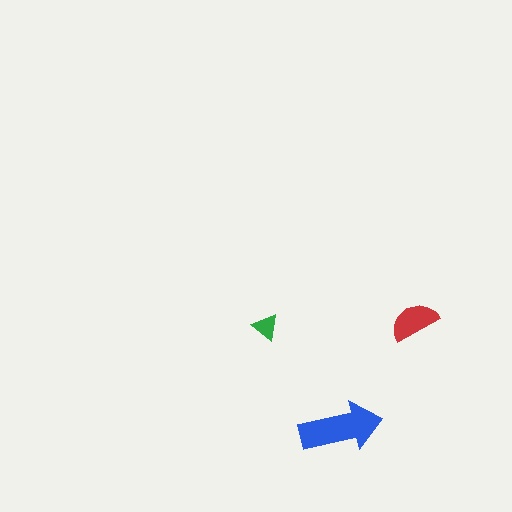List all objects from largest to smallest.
The blue arrow, the red semicircle, the green triangle.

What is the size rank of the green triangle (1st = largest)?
3rd.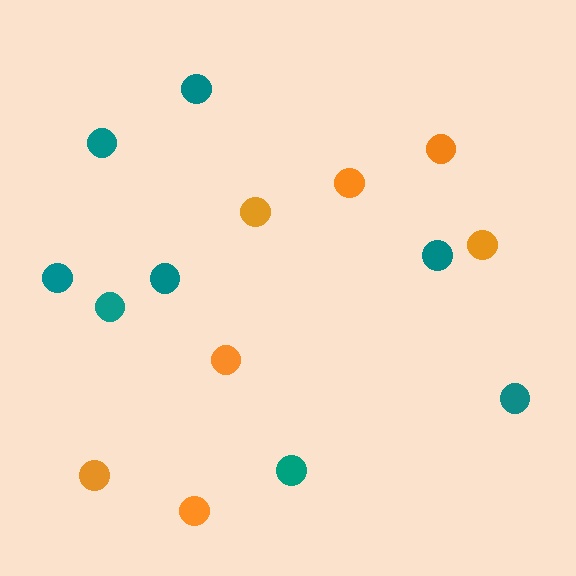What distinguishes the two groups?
There are 2 groups: one group of orange circles (7) and one group of teal circles (8).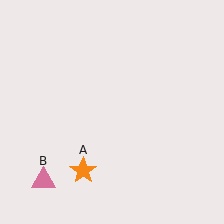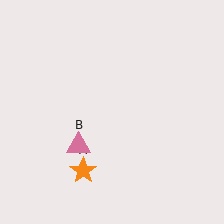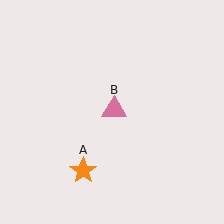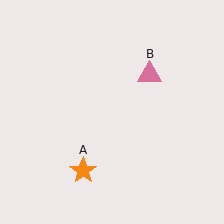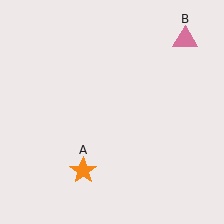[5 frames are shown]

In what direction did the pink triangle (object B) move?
The pink triangle (object B) moved up and to the right.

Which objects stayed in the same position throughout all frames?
Orange star (object A) remained stationary.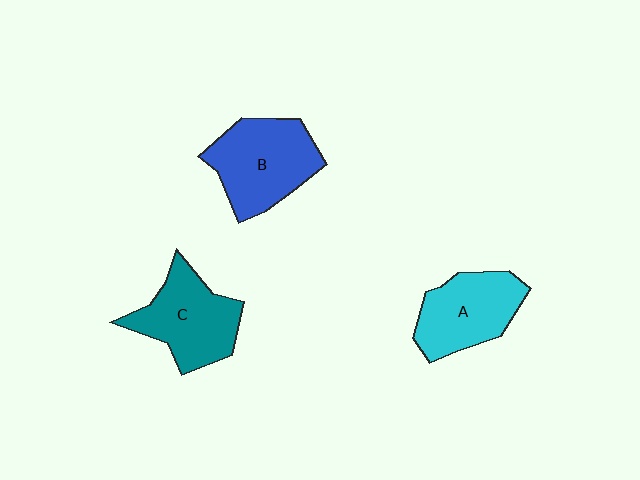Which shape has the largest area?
Shape B (blue).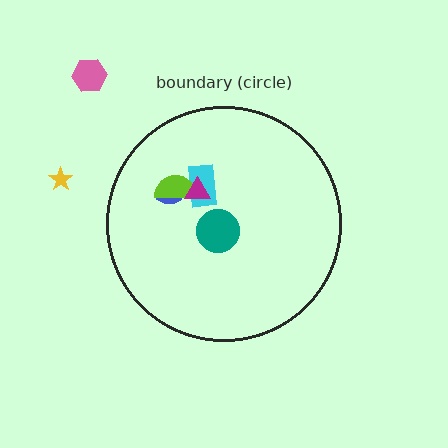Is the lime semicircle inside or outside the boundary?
Inside.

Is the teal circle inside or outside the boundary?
Inside.